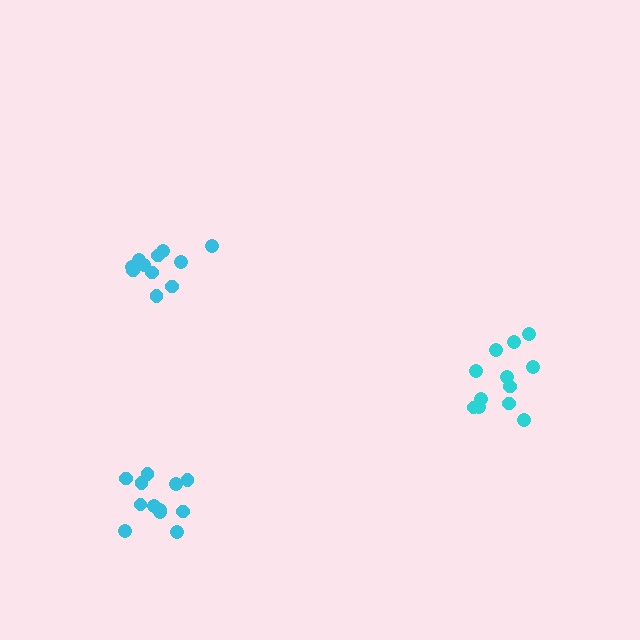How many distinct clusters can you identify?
There are 3 distinct clusters.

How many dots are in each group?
Group 1: 12 dots, Group 2: 12 dots, Group 3: 12 dots (36 total).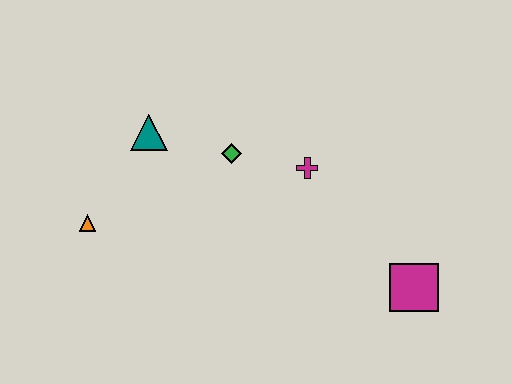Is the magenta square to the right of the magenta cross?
Yes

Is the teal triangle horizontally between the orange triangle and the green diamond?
Yes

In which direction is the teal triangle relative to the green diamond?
The teal triangle is to the left of the green diamond.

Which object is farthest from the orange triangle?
The magenta square is farthest from the orange triangle.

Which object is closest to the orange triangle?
The teal triangle is closest to the orange triangle.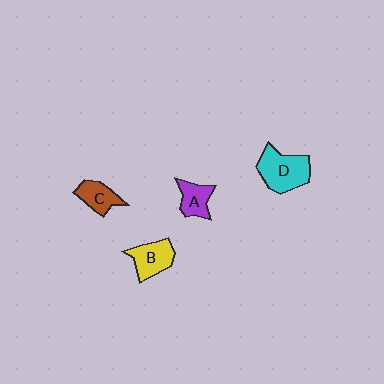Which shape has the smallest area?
Shape A (purple).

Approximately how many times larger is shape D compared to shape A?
Approximately 1.8 times.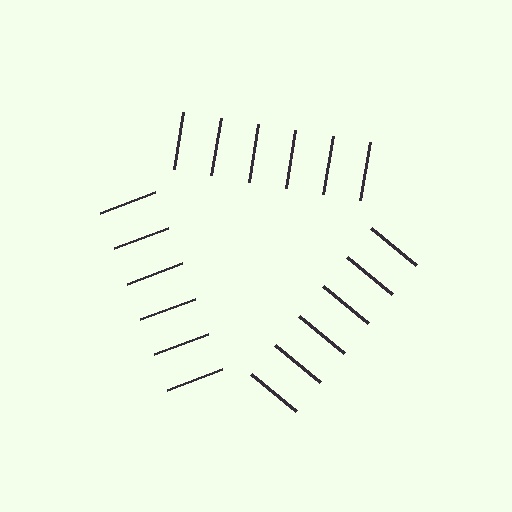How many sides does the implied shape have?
3 sides — the line-ends trace a triangle.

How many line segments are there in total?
18 — 6 along each of the 3 edges.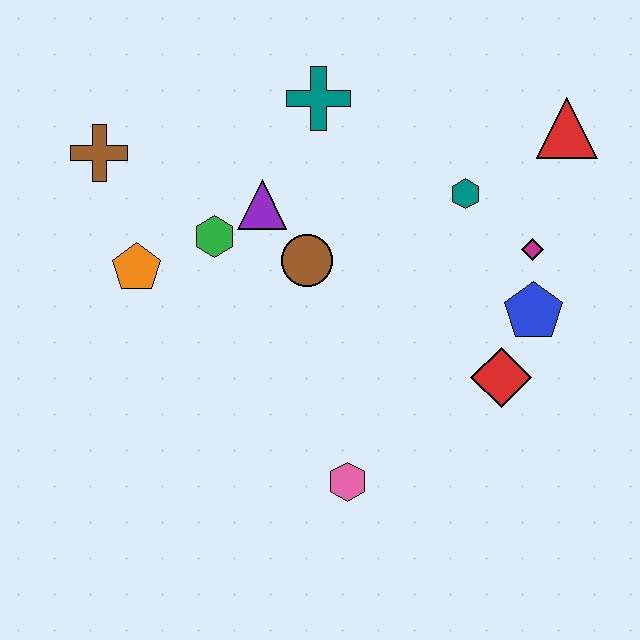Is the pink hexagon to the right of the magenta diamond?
No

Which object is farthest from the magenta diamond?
The brown cross is farthest from the magenta diamond.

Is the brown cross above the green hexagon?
Yes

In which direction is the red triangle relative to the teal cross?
The red triangle is to the right of the teal cross.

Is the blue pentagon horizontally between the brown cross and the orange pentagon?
No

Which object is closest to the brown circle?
The purple triangle is closest to the brown circle.